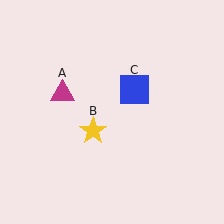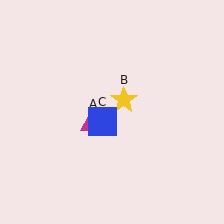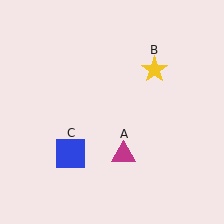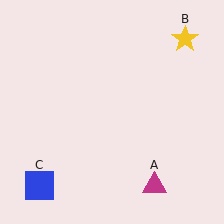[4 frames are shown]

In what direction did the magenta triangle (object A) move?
The magenta triangle (object A) moved down and to the right.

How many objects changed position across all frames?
3 objects changed position: magenta triangle (object A), yellow star (object B), blue square (object C).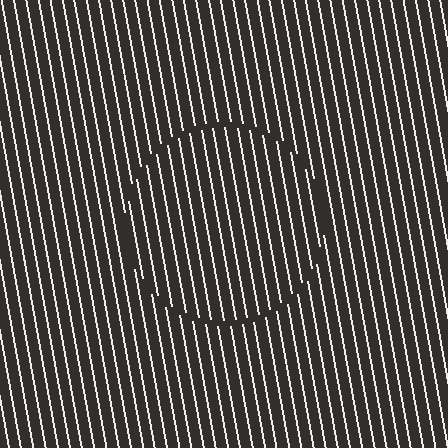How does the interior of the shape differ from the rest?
The interior of the shape contains the same grating, shifted by half a period — the contour is defined by the phase discontinuity where line-ends from the inner and outer gratings abut.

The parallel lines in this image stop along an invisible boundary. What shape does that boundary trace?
An illusory circle. The interior of the shape contains the same grating, shifted by half a period — the contour is defined by the phase discontinuity where line-ends from the inner and outer gratings abut.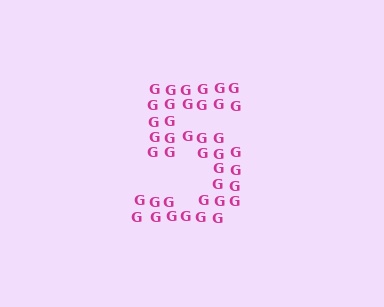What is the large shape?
The large shape is the digit 5.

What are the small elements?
The small elements are letter G's.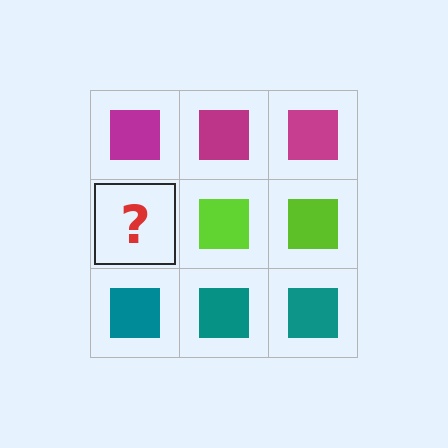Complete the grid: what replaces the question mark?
The question mark should be replaced with a lime square.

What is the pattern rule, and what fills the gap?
The rule is that each row has a consistent color. The gap should be filled with a lime square.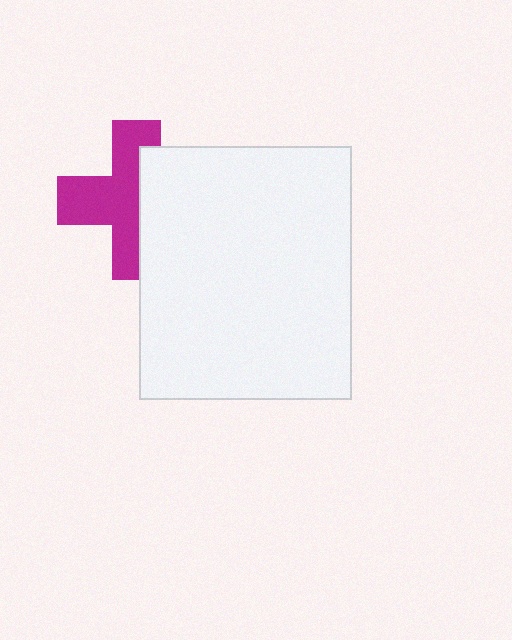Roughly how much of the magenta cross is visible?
About half of it is visible (roughly 58%).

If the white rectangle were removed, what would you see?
You would see the complete magenta cross.